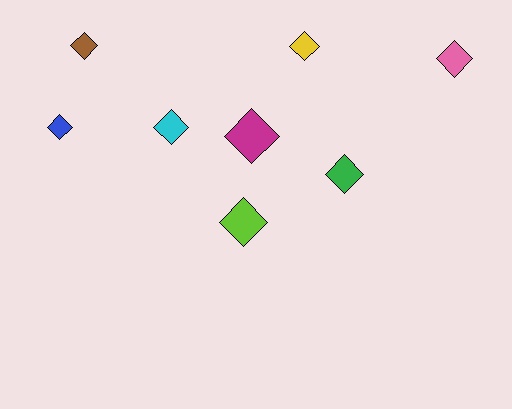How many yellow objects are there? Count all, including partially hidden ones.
There is 1 yellow object.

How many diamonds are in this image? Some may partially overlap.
There are 8 diamonds.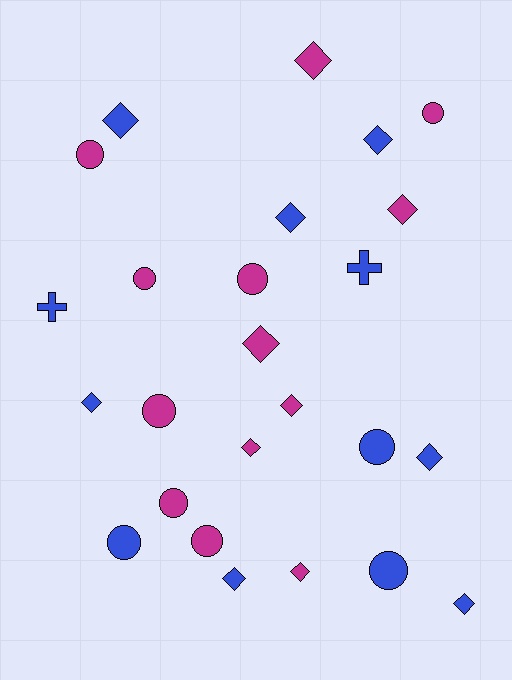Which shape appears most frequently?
Diamond, with 13 objects.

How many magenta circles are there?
There are 7 magenta circles.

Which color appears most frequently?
Magenta, with 13 objects.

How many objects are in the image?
There are 25 objects.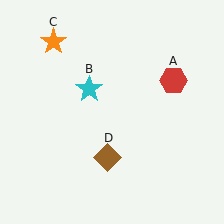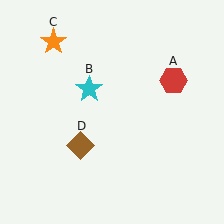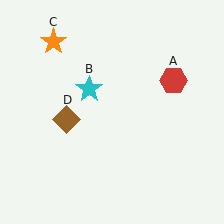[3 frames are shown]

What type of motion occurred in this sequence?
The brown diamond (object D) rotated clockwise around the center of the scene.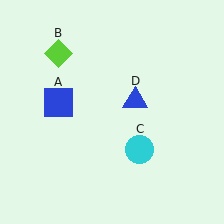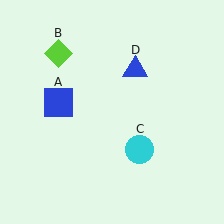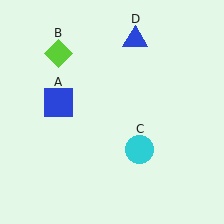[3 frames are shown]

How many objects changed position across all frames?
1 object changed position: blue triangle (object D).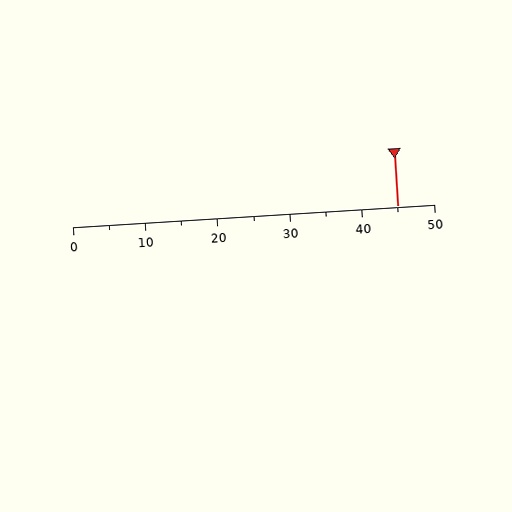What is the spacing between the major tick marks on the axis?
The major ticks are spaced 10 apart.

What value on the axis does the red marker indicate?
The marker indicates approximately 45.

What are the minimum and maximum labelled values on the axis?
The axis runs from 0 to 50.